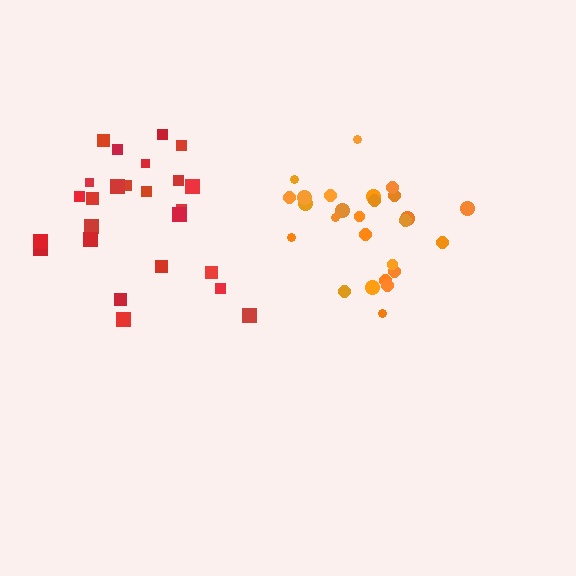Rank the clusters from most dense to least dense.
orange, red.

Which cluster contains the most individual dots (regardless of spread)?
Orange (26).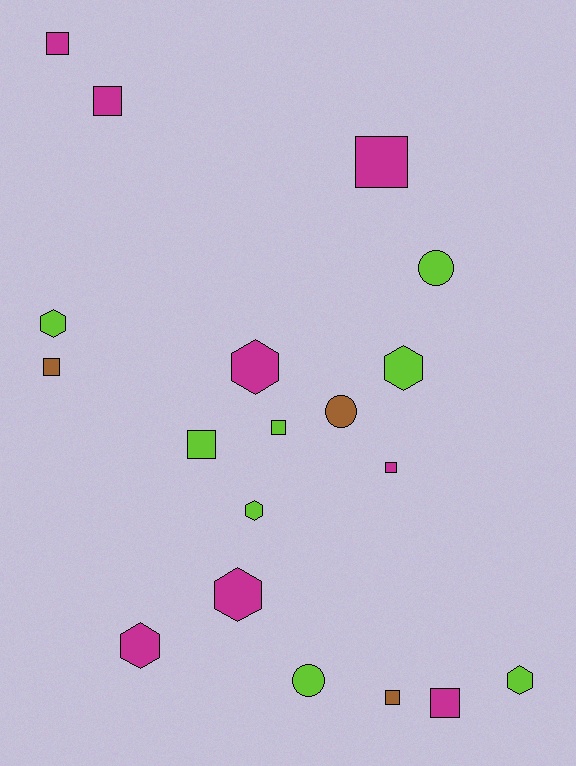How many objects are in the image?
There are 19 objects.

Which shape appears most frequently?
Square, with 9 objects.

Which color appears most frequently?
Magenta, with 8 objects.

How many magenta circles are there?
There are no magenta circles.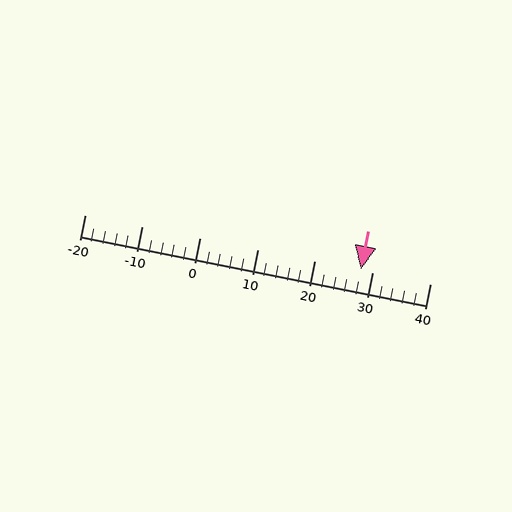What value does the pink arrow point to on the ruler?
The pink arrow points to approximately 28.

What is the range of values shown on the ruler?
The ruler shows values from -20 to 40.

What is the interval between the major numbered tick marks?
The major tick marks are spaced 10 units apart.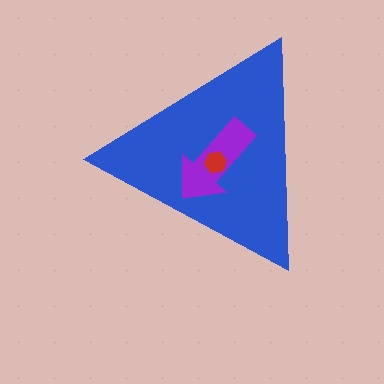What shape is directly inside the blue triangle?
The purple arrow.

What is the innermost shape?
The red hexagon.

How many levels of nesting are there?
3.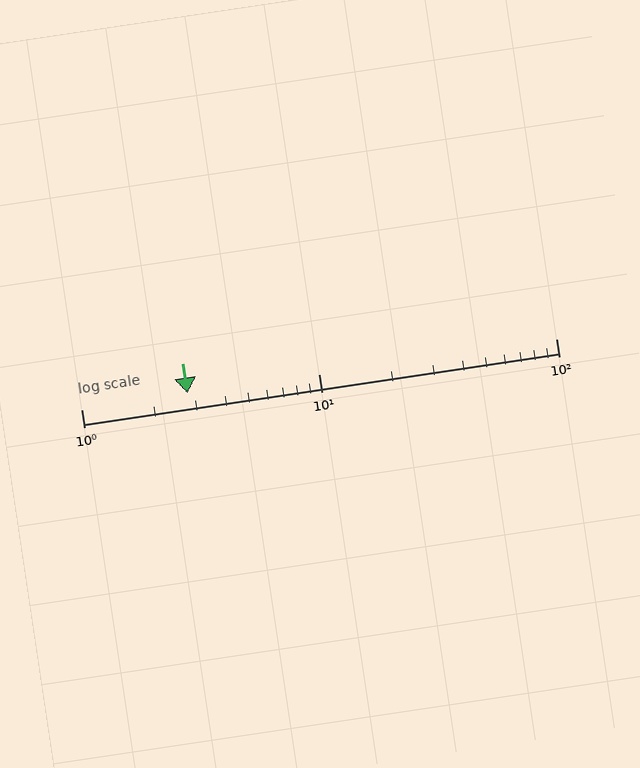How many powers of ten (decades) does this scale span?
The scale spans 2 decades, from 1 to 100.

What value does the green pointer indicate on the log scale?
The pointer indicates approximately 2.8.